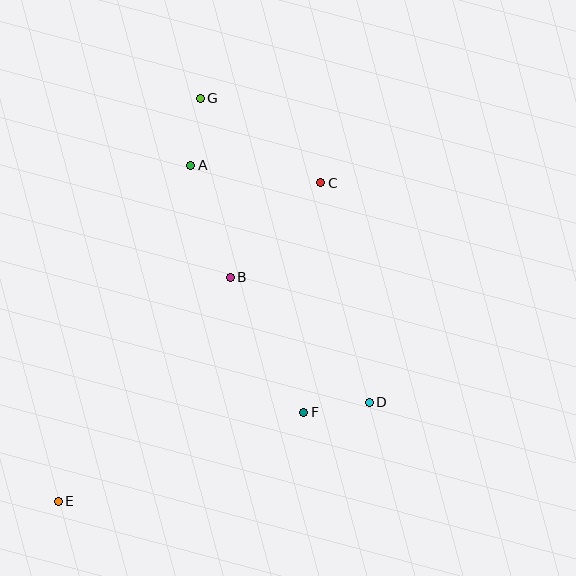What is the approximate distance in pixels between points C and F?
The distance between C and F is approximately 230 pixels.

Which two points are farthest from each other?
Points E and G are farthest from each other.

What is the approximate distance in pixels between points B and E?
The distance between B and E is approximately 283 pixels.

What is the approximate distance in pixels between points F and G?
The distance between F and G is approximately 331 pixels.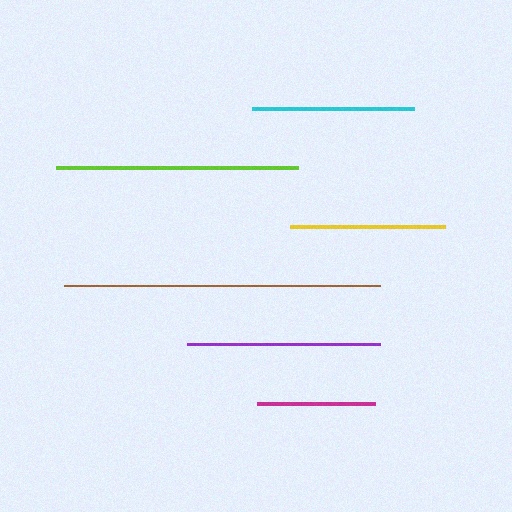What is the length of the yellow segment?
The yellow segment is approximately 156 pixels long.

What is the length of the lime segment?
The lime segment is approximately 242 pixels long.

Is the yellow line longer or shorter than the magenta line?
The yellow line is longer than the magenta line.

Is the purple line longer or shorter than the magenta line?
The purple line is longer than the magenta line.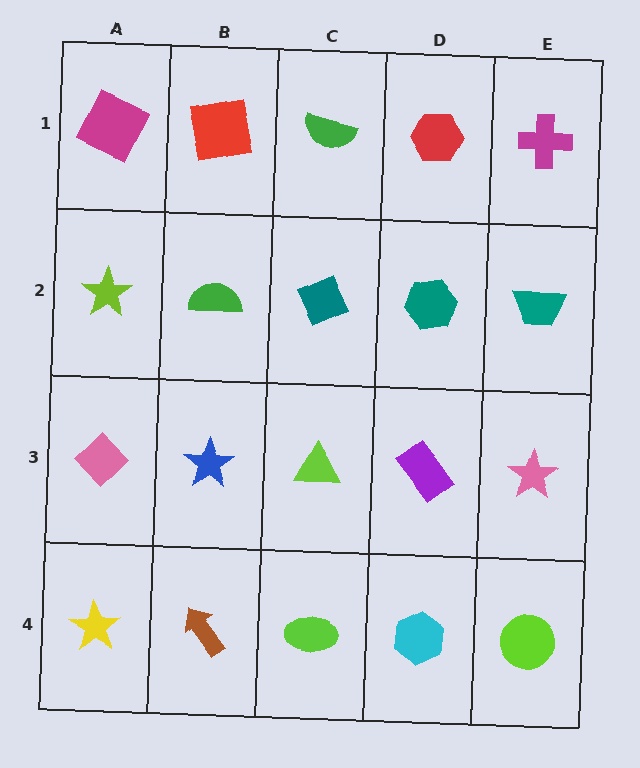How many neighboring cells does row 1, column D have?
3.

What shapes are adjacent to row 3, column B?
A green semicircle (row 2, column B), a brown arrow (row 4, column B), a pink diamond (row 3, column A), a lime triangle (row 3, column C).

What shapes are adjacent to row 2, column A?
A magenta square (row 1, column A), a pink diamond (row 3, column A), a green semicircle (row 2, column B).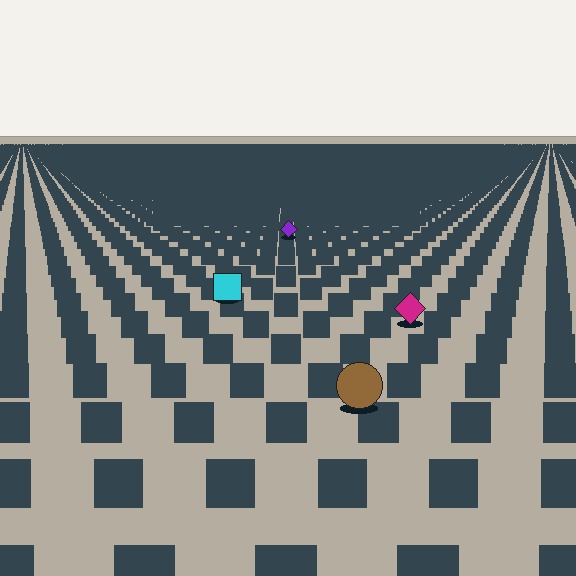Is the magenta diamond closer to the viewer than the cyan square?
Yes. The magenta diamond is closer — you can tell from the texture gradient: the ground texture is coarser near it.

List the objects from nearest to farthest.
From nearest to farthest: the brown circle, the magenta diamond, the cyan square, the purple diamond.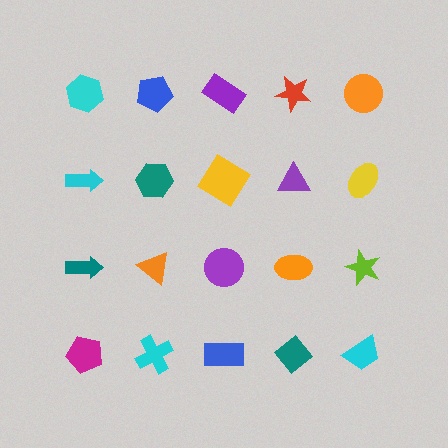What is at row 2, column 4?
A purple triangle.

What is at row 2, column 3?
A yellow diamond.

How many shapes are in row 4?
5 shapes.